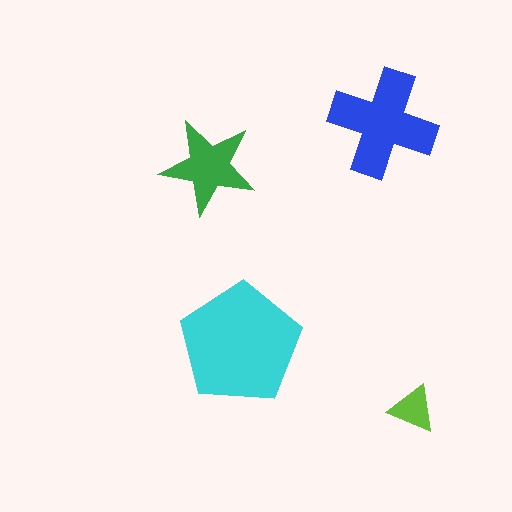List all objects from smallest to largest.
The lime triangle, the green star, the blue cross, the cyan pentagon.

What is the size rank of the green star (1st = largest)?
3rd.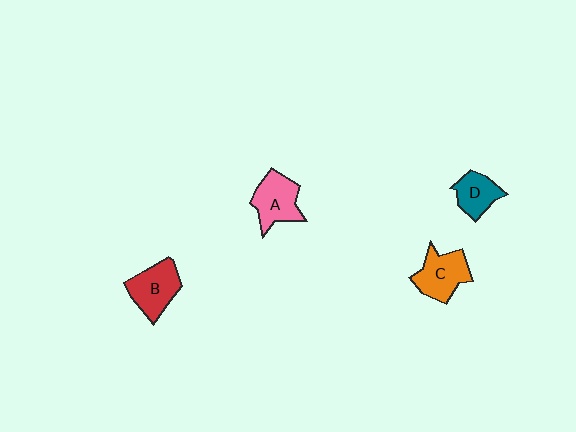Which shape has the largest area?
Shape B (red).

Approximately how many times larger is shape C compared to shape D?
Approximately 1.4 times.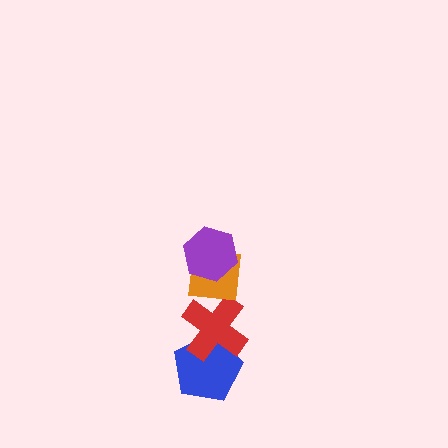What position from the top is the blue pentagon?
The blue pentagon is 4th from the top.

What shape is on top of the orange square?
The purple hexagon is on top of the orange square.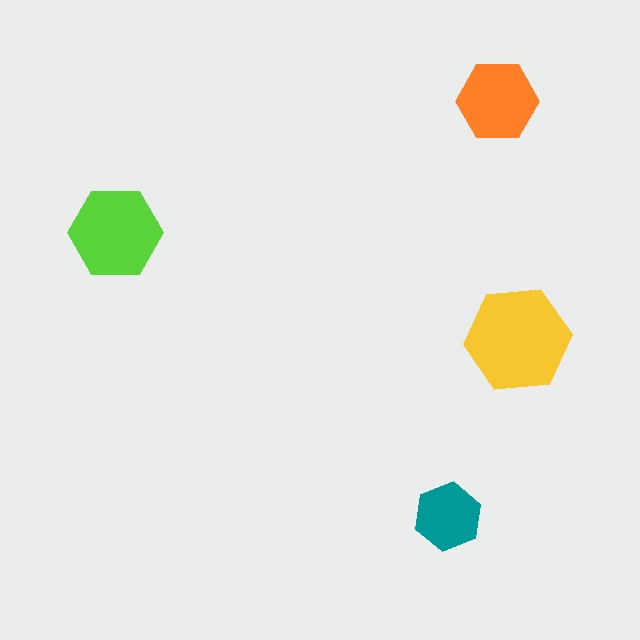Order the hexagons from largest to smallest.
the yellow one, the lime one, the orange one, the teal one.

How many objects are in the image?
There are 4 objects in the image.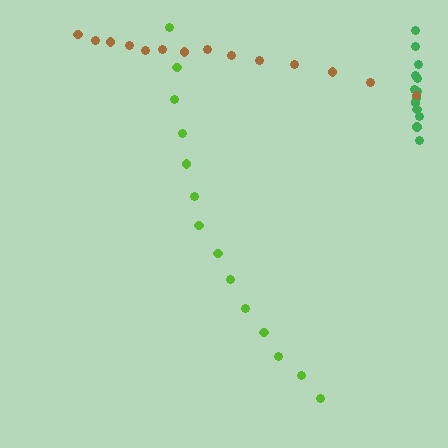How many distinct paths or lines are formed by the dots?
There are 3 distinct paths.